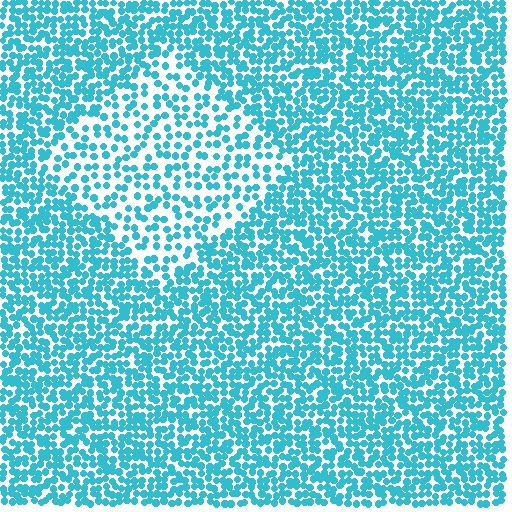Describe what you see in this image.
The image contains small cyan elements arranged at two different densities. A diamond-shaped region is visible where the elements are less densely packed than the surrounding area.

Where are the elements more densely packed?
The elements are more densely packed outside the diamond boundary.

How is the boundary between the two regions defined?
The boundary is defined by a change in element density (approximately 1.9x ratio). All elements are the same color, size, and shape.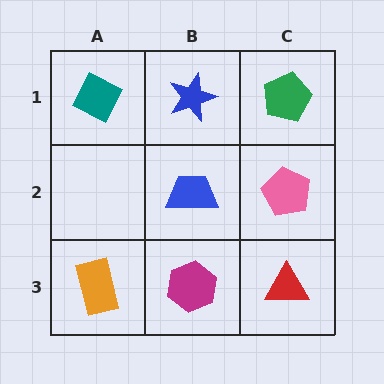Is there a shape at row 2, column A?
No, that cell is empty.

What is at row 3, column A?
An orange rectangle.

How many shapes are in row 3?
3 shapes.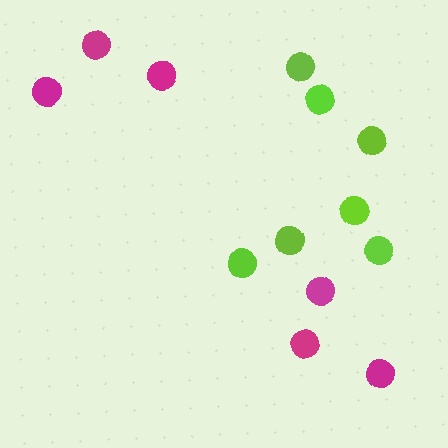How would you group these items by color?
There are 2 groups: one group of lime circles (7) and one group of magenta circles (6).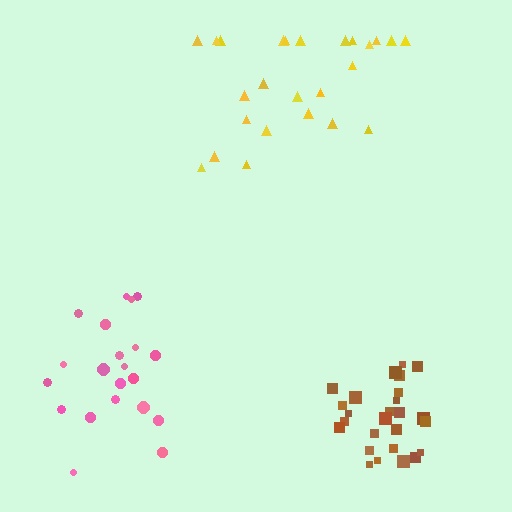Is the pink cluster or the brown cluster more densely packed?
Brown.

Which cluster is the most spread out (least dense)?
Yellow.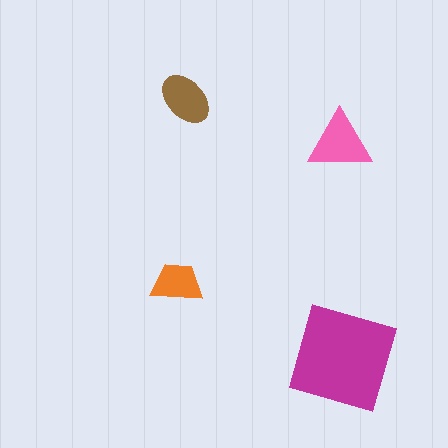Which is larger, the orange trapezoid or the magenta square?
The magenta square.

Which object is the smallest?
The orange trapezoid.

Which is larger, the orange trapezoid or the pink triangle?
The pink triangle.